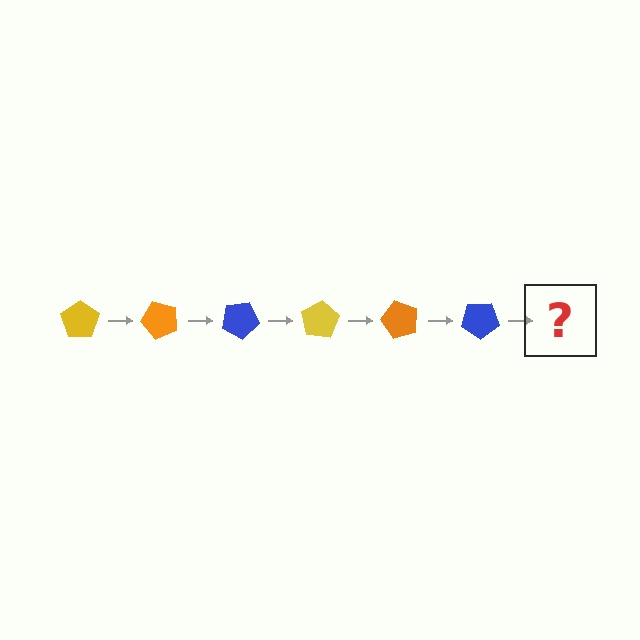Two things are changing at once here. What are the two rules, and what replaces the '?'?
The two rules are that it rotates 50 degrees each step and the color cycles through yellow, orange, and blue. The '?' should be a yellow pentagon, rotated 300 degrees from the start.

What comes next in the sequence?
The next element should be a yellow pentagon, rotated 300 degrees from the start.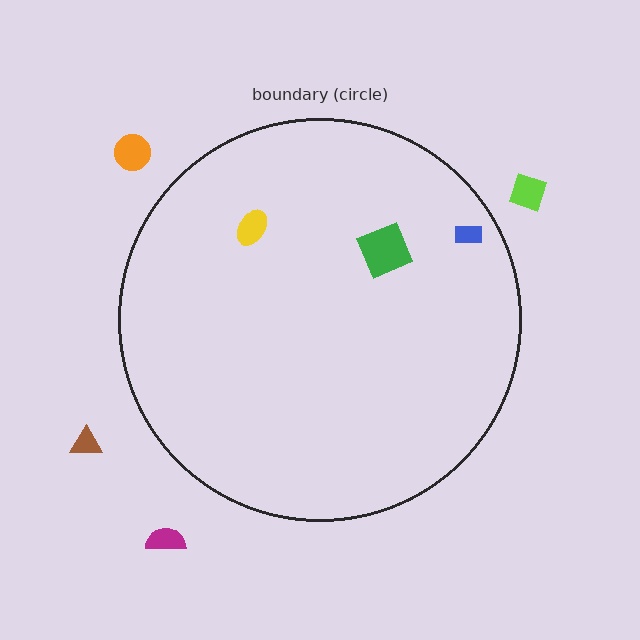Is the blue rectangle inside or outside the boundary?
Inside.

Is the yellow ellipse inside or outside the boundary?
Inside.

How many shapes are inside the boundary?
3 inside, 4 outside.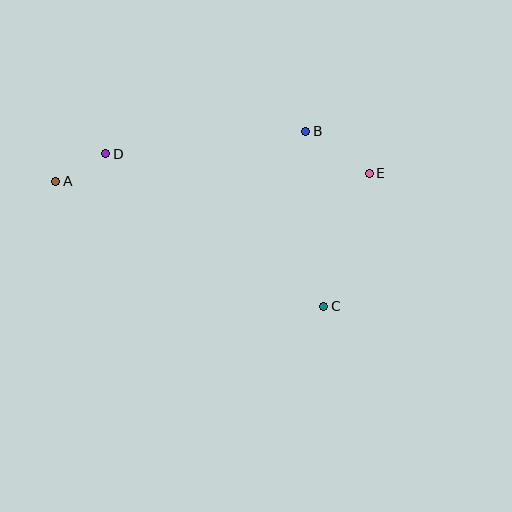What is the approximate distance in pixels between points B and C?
The distance between B and C is approximately 176 pixels.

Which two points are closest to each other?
Points A and D are closest to each other.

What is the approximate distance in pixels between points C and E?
The distance between C and E is approximately 141 pixels.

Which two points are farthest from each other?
Points A and E are farthest from each other.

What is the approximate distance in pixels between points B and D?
The distance between B and D is approximately 201 pixels.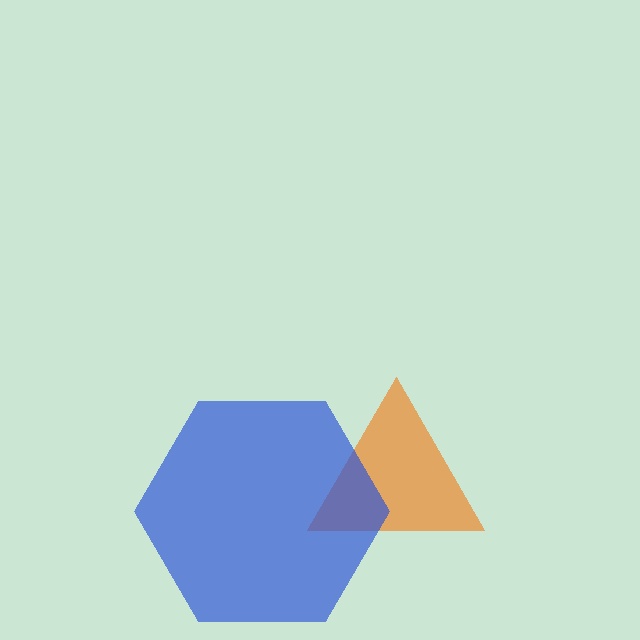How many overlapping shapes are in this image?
There are 2 overlapping shapes in the image.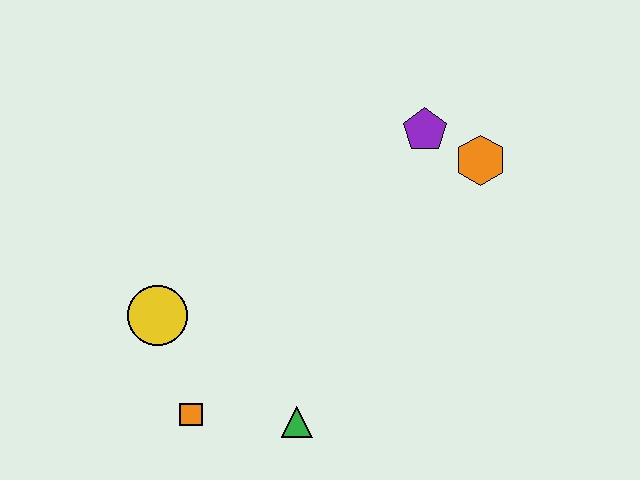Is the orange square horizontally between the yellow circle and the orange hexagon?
Yes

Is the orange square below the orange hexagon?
Yes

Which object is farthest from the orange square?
The orange hexagon is farthest from the orange square.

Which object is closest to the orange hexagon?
The purple pentagon is closest to the orange hexagon.